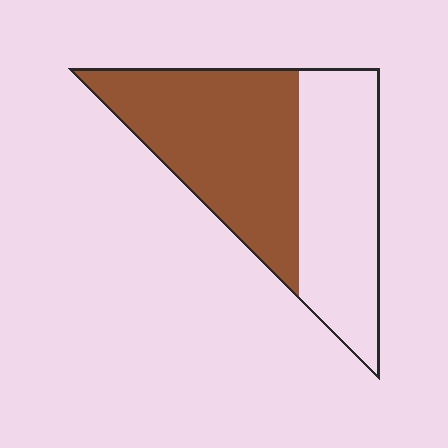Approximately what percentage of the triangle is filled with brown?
Approximately 55%.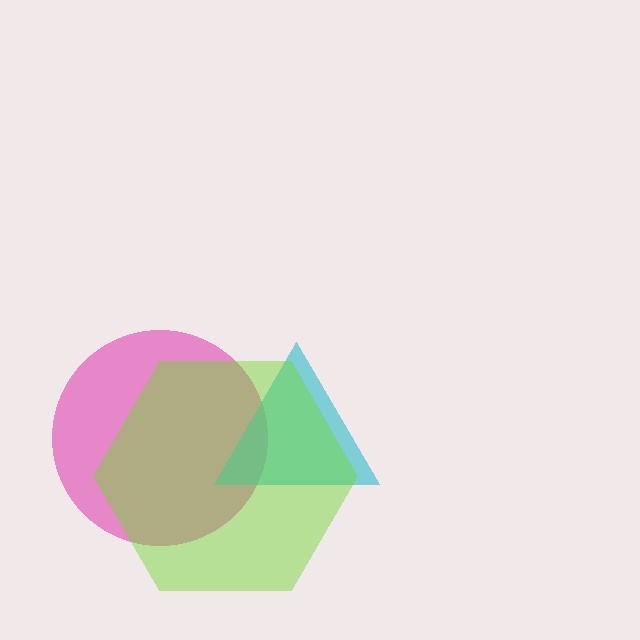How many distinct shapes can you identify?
There are 3 distinct shapes: a pink circle, a cyan triangle, a lime hexagon.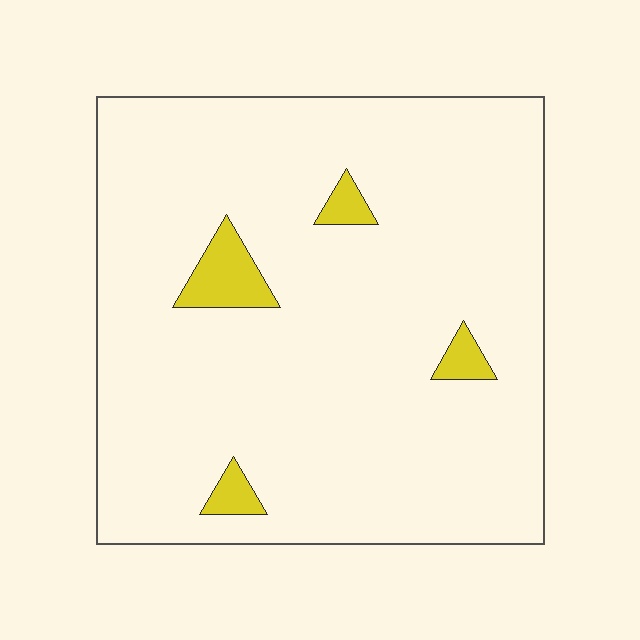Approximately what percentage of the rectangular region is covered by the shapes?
Approximately 5%.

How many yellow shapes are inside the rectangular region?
4.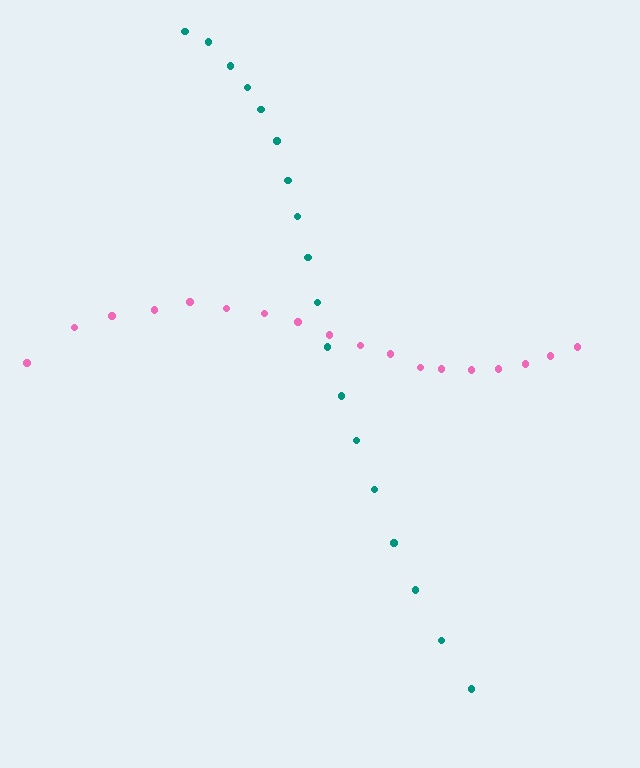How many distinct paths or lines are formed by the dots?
There are 2 distinct paths.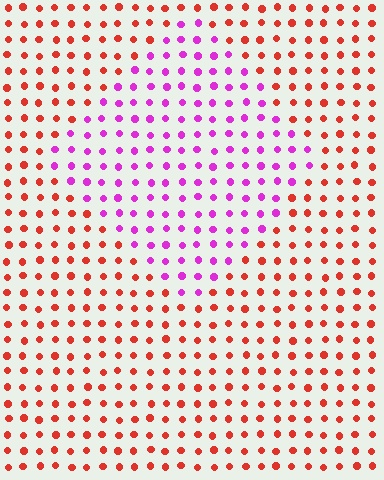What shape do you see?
I see a diamond.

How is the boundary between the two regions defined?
The boundary is defined purely by a slight shift in hue (about 61 degrees). Spacing, size, and orientation are identical on both sides.